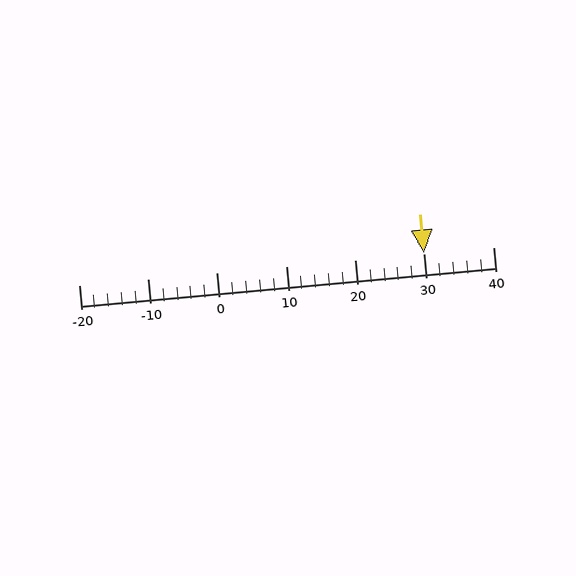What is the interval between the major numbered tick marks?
The major tick marks are spaced 10 units apart.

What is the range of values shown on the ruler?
The ruler shows values from -20 to 40.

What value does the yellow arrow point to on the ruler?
The yellow arrow points to approximately 30.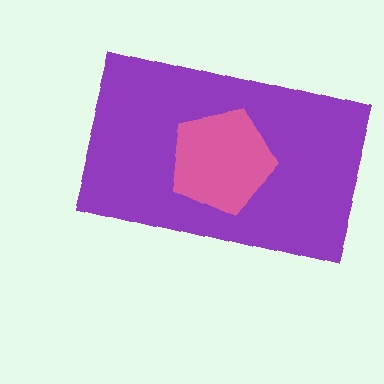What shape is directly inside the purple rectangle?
The pink pentagon.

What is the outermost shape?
The purple rectangle.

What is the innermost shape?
The pink pentagon.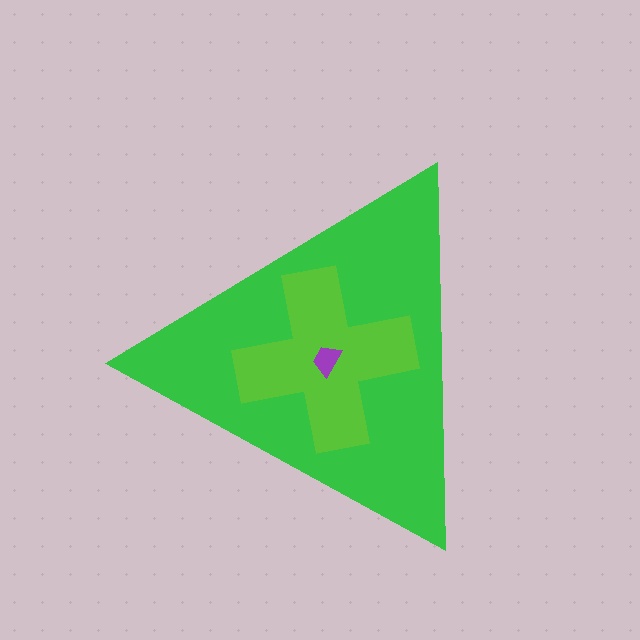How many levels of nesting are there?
3.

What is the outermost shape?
The green triangle.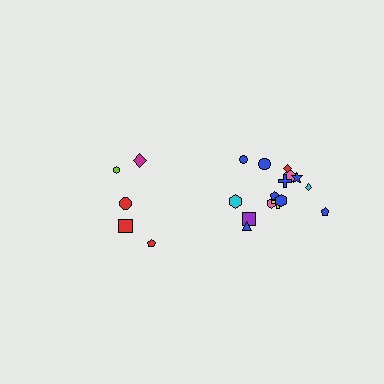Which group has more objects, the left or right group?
The right group.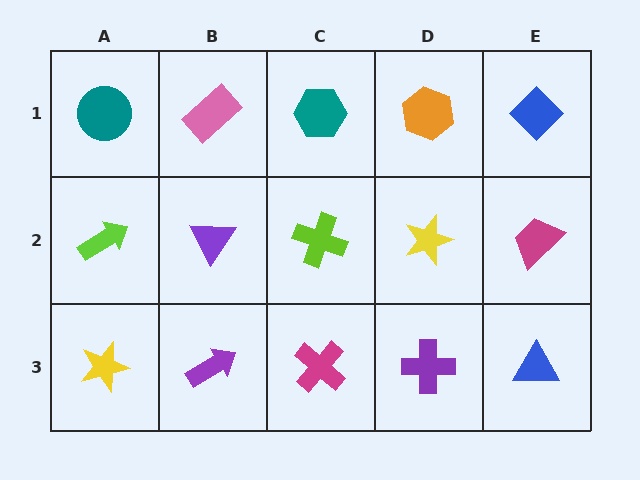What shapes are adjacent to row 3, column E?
A magenta trapezoid (row 2, column E), a purple cross (row 3, column D).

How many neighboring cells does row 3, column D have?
3.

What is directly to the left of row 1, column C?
A pink rectangle.